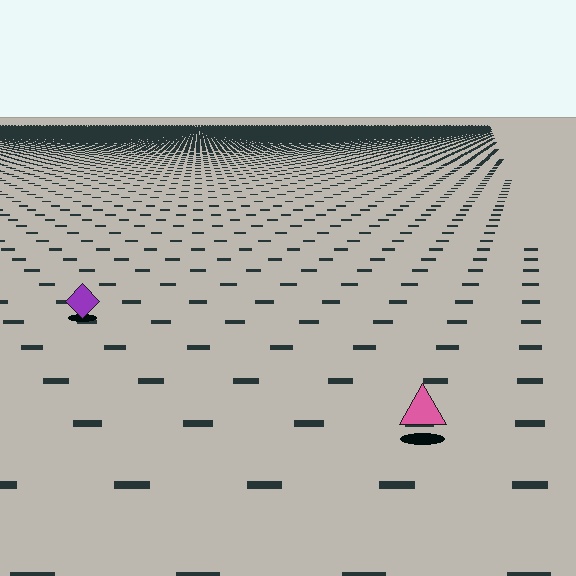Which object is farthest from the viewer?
The purple diamond is farthest from the viewer. It appears smaller and the ground texture around it is denser.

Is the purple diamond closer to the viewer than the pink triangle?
No. The pink triangle is closer — you can tell from the texture gradient: the ground texture is coarser near it.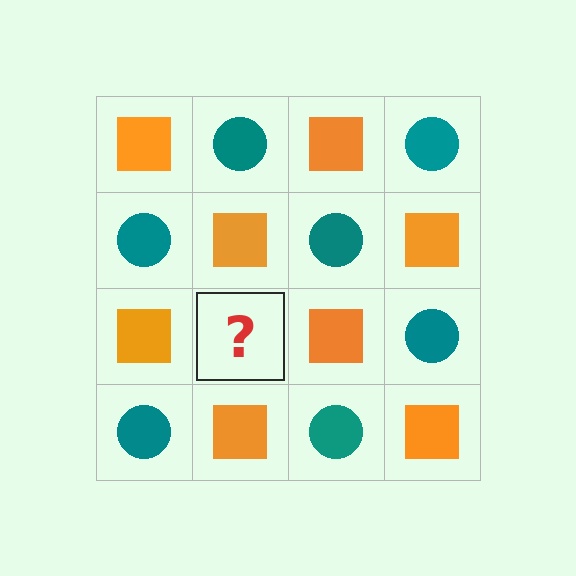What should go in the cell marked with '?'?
The missing cell should contain a teal circle.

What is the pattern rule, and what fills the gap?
The rule is that it alternates orange square and teal circle in a checkerboard pattern. The gap should be filled with a teal circle.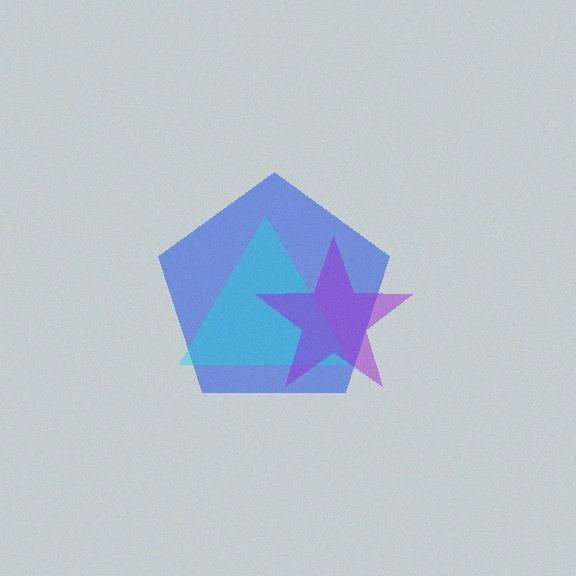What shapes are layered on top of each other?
The layered shapes are: a blue pentagon, a cyan triangle, a purple star.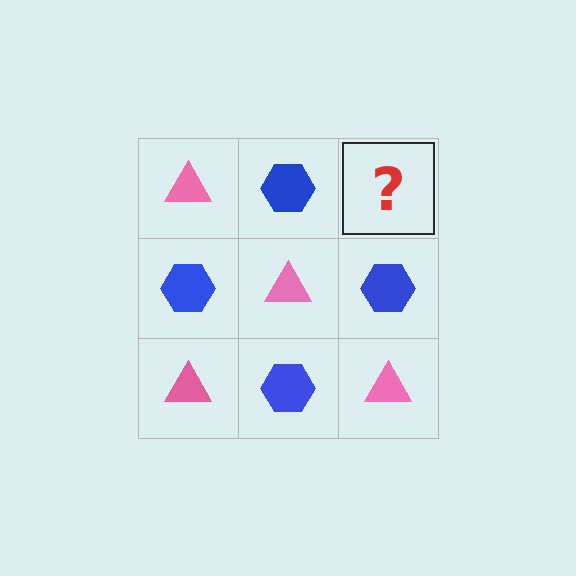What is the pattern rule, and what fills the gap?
The rule is that it alternates pink triangle and blue hexagon in a checkerboard pattern. The gap should be filled with a pink triangle.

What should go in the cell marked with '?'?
The missing cell should contain a pink triangle.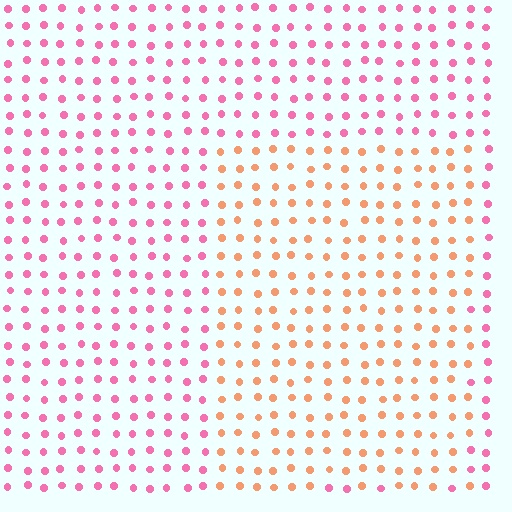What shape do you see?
I see a rectangle.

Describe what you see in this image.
The image is filled with small pink elements in a uniform arrangement. A rectangle-shaped region is visible where the elements are tinted to a slightly different hue, forming a subtle color boundary.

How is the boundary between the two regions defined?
The boundary is defined purely by a slight shift in hue (about 49 degrees). Spacing, size, and orientation are identical on both sides.